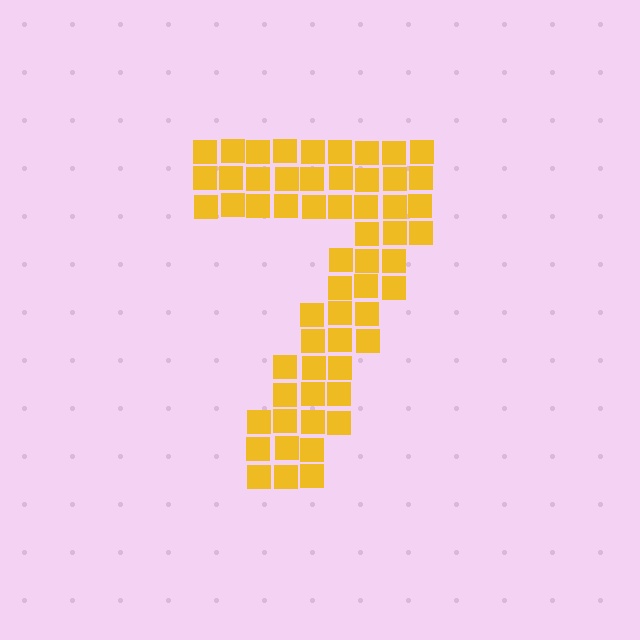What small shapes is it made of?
It is made of small squares.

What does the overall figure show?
The overall figure shows the digit 7.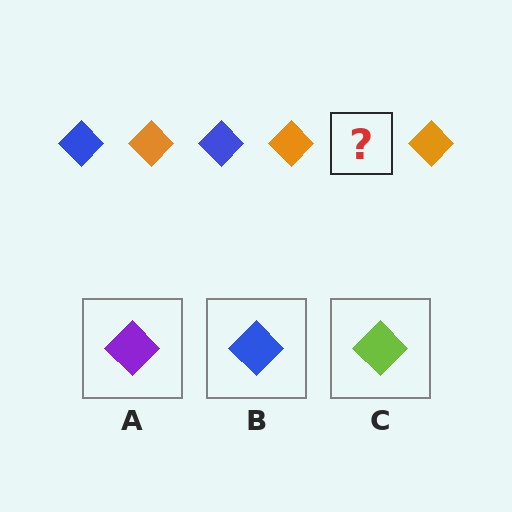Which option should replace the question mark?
Option B.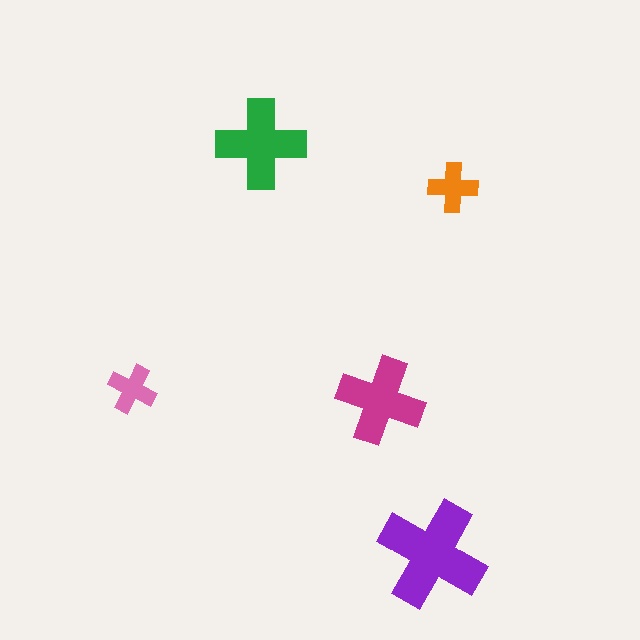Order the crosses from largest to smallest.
the purple one, the green one, the magenta one, the orange one, the pink one.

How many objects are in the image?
There are 5 objects in the image.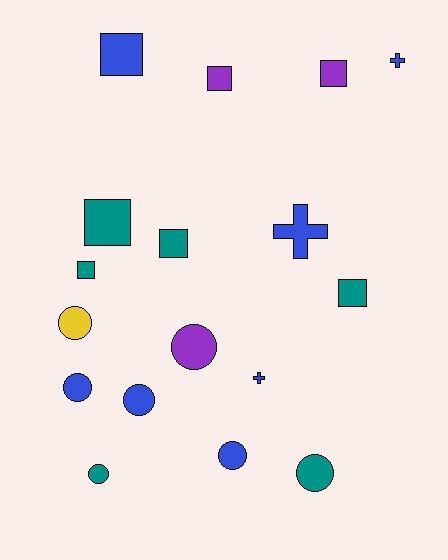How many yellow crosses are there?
There are no yellow crosses.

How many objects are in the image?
There are 17 objects.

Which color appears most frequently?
Blue, with 7 objects.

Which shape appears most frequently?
Circle, with 7 objects.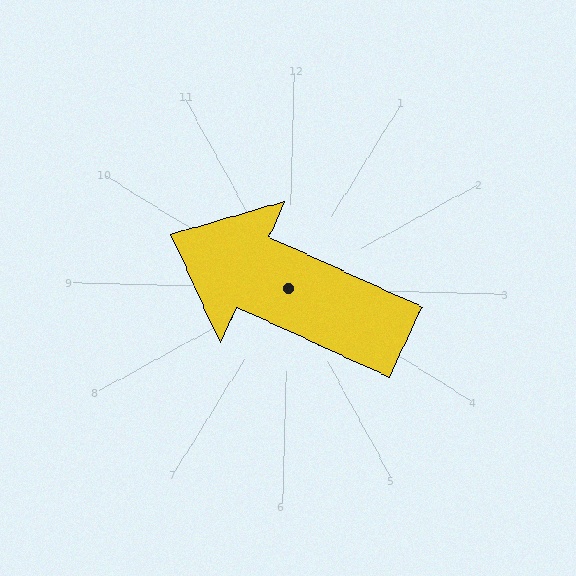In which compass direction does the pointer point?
Northwest.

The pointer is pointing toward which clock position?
Roughly 10 o'clock.